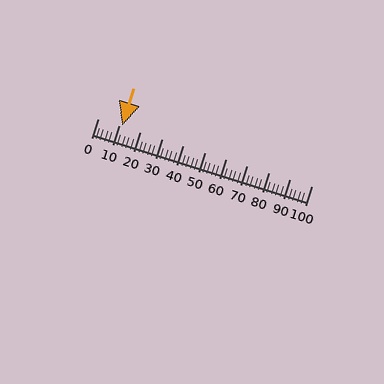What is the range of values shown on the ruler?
The ruler shows values from 0 to 100.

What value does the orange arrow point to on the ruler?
The orange arrow points to approximately 12.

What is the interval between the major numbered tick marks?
The major tick marks are spaced 10 units apart.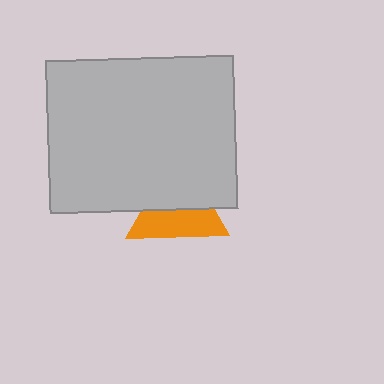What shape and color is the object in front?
The object in front is a light gray rectangle.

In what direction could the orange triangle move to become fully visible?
The orange triangle could move down. That would shift it out from behind the light gray rectangle entirely.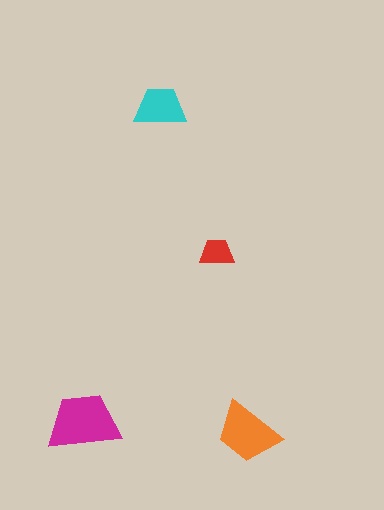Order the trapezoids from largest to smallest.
the magenta one, the orange one, the cyan one, the red one.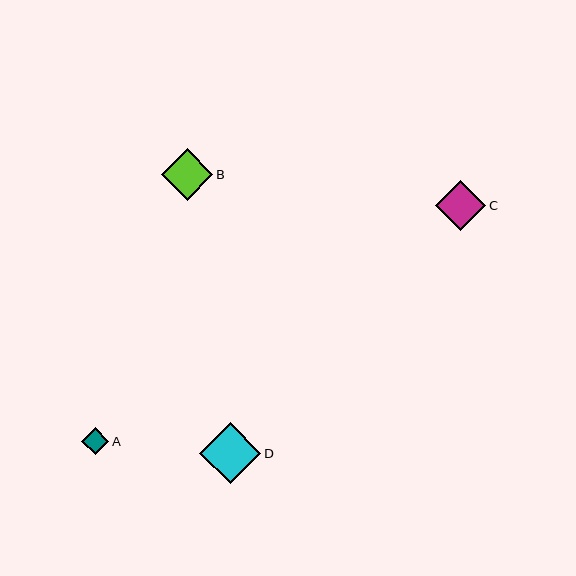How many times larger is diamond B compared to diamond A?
Diamond B is approximately 1.9 times the size of diamond A.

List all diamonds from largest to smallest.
From largest to smallest: D, B, C, A.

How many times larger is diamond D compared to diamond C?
Diamond D is approximately 1.2 times the size of diamond C.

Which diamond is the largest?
Diamond D is the largest with a size of approximately 61 pixels.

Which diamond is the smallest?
Diamond A is the smallest with a size of approximately 27 pixels.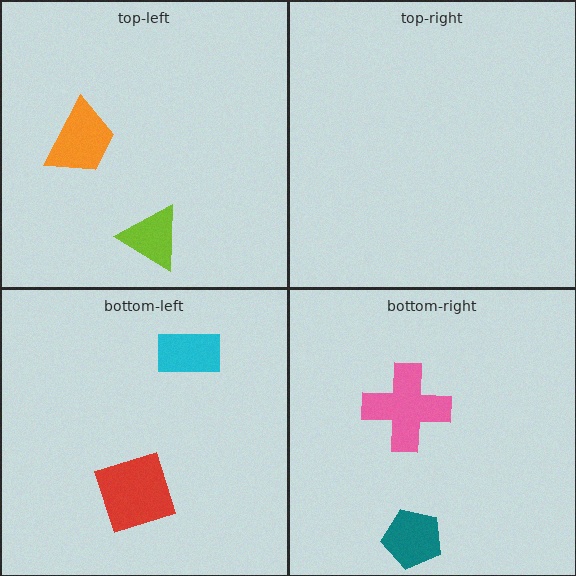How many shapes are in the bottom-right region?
2.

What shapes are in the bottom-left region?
The cyan rectangle, the red square.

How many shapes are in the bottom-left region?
2.